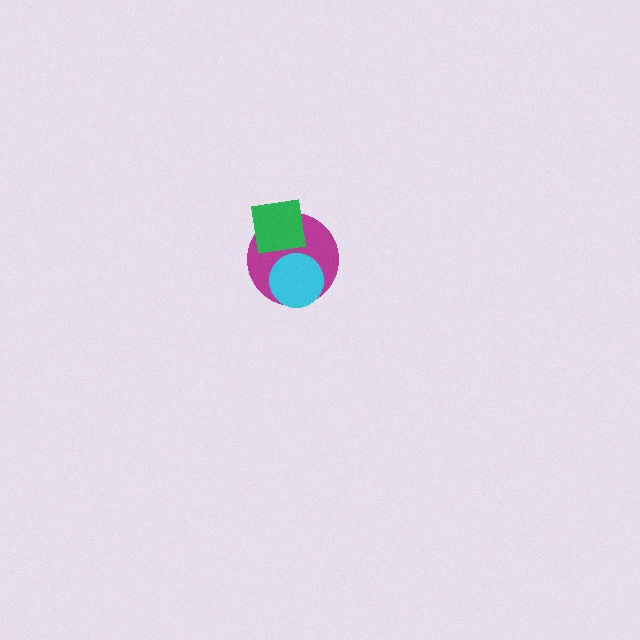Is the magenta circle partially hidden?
Yes, it is partially covered by another shape.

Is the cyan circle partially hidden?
No, no other shape covers it.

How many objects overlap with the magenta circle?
2 objects overlap with the magenta circle.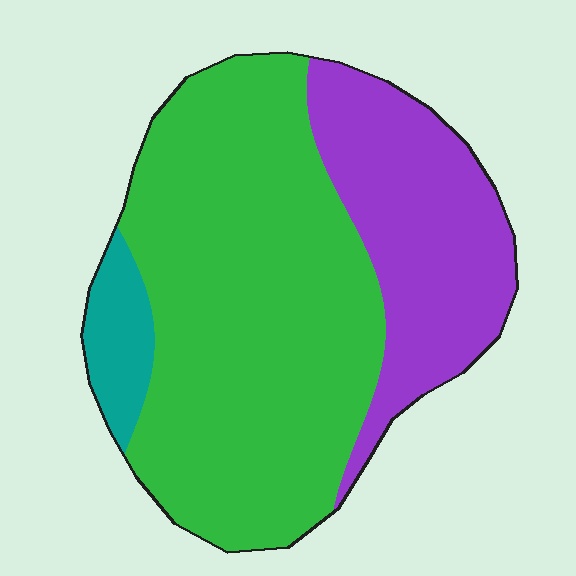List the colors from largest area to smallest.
From largest to smallest: green, purple, teal.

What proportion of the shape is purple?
Purple covers 29% of the shape.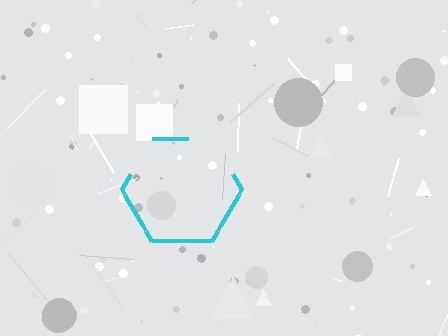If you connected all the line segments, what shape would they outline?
They would outline a hexagon.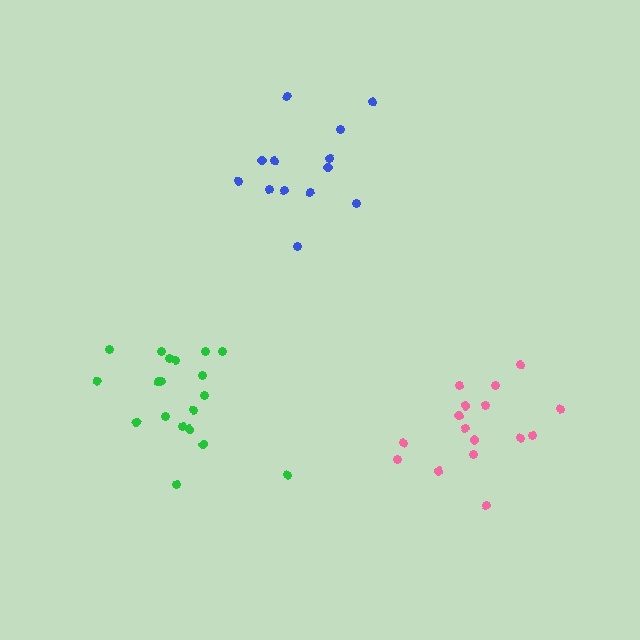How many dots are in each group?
Group 1: 19 dots, Group 2: 16 dots, Group 3: 13 dots (48 total).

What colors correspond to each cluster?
The clusters are colored: green, pink, blue.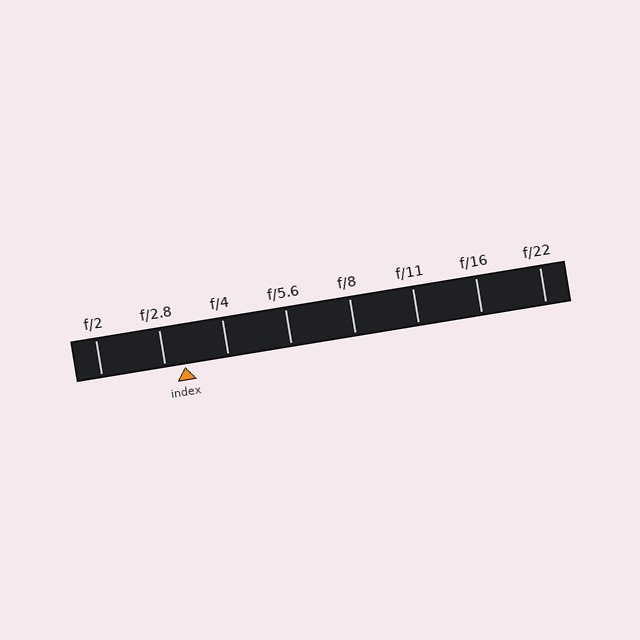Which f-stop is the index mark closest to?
The index mark is closest to f/2.8.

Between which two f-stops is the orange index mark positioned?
The index mark is between f/2.8 and f/4.